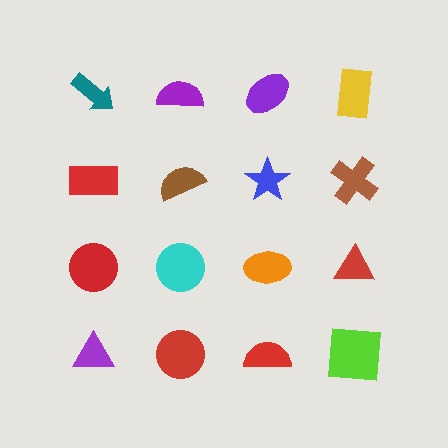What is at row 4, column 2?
A red circle.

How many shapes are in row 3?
4 shapes.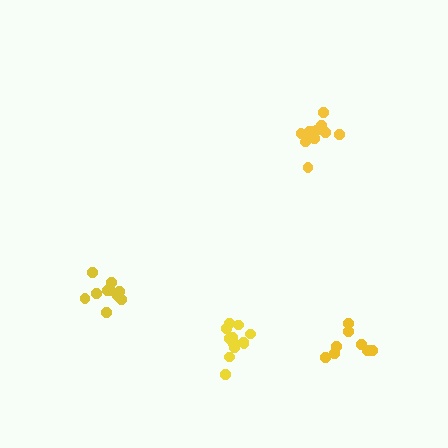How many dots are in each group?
Group 1: 13 dots, Group 2: 12 dots, Group 3: 9 dots, Group 4: 10 dots (44 total).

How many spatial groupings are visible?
There are 4 spatial groupings.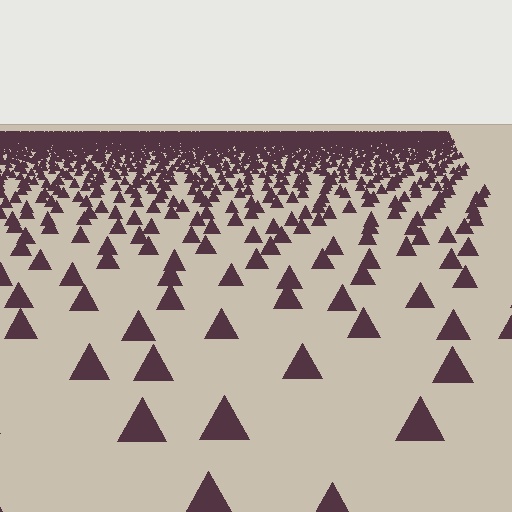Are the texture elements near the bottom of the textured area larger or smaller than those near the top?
Larger. Near the bottom, elements are closer to the viewer and appear at a bigger on-screen size.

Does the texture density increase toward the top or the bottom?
Density increases toward the top.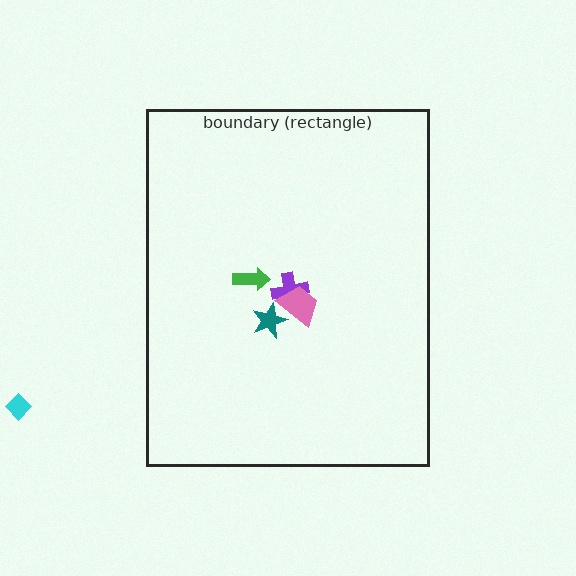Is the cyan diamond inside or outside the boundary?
Outside.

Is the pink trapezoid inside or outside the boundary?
Inside.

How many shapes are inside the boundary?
4 inside, 1 outside.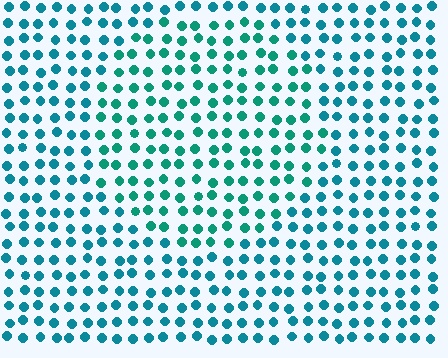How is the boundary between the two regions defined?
The boundary is defined purely by a slight shift in hue (about 22 degrees). Spacing, size, and orientation are identical on both sides.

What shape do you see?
I see a circle.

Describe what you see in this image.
The image is filled with small teal elements in a uniform arrangement. A circle-shaped region is visible where the elements are tinted to a slightly different hue, forming a subtle color boundary.